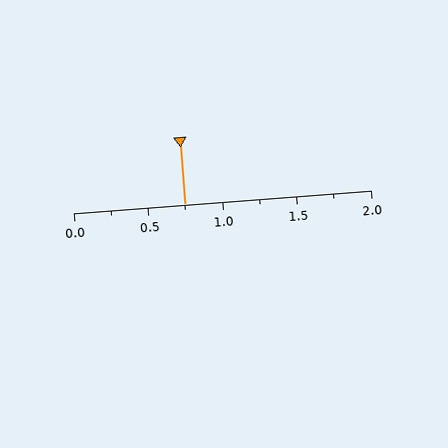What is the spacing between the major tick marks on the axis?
The major ticks are spaced 0.5 apart.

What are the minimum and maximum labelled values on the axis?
The axis runs from 0.0 to 2.0.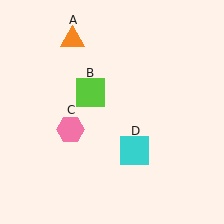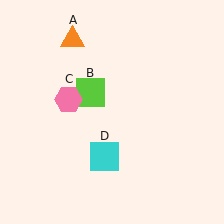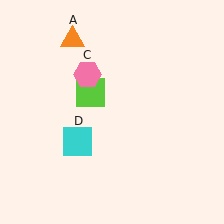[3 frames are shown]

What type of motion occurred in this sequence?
The pink hexagon (object C), cyan square (object D) rotated clockwise around the center of the scene.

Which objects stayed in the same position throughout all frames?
Orange triangle (object A) and lime square (object B) remained stationary.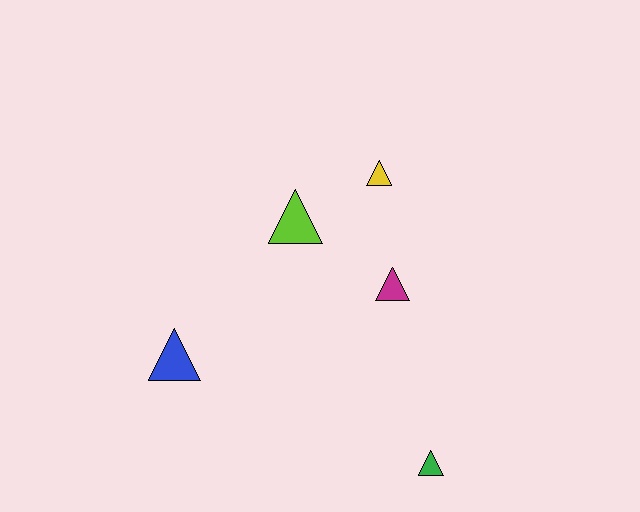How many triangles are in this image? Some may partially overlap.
There are 5 triangles.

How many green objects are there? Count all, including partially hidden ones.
There is 1 green object.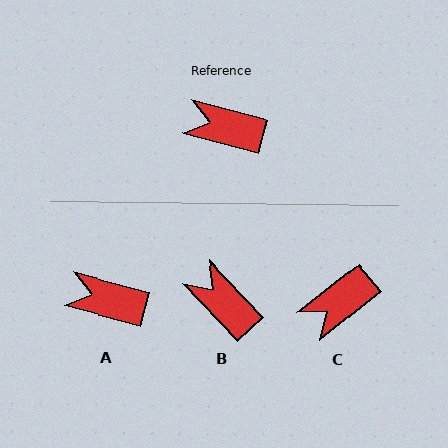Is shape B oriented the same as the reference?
No, it is off by about 32 degrees.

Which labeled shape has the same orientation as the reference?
A.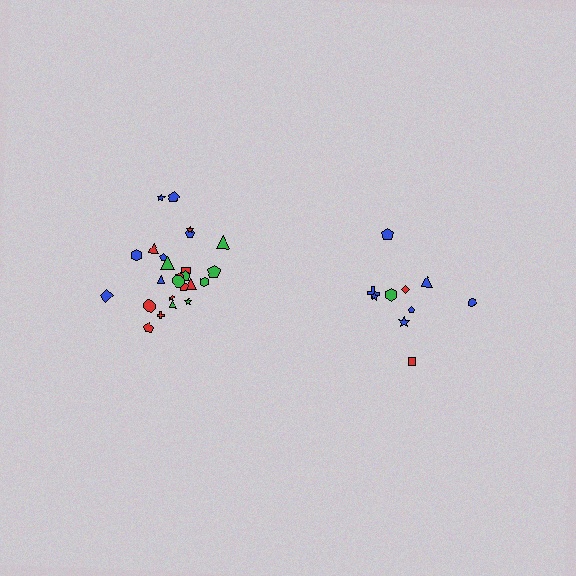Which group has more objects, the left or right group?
The left group.